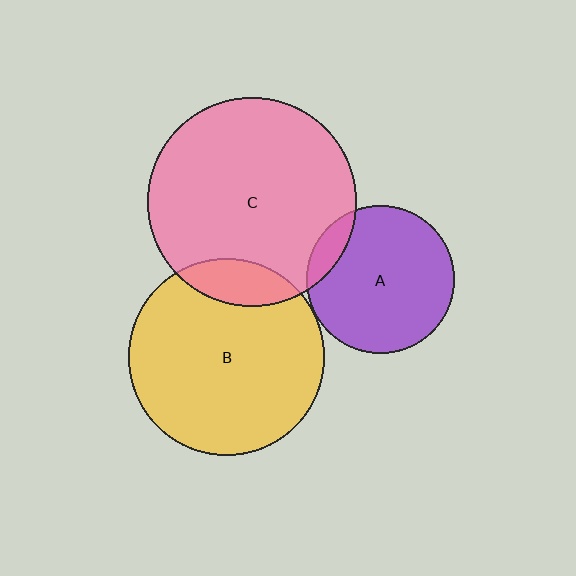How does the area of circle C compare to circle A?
Approximately 2.0 times.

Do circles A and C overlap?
Yes.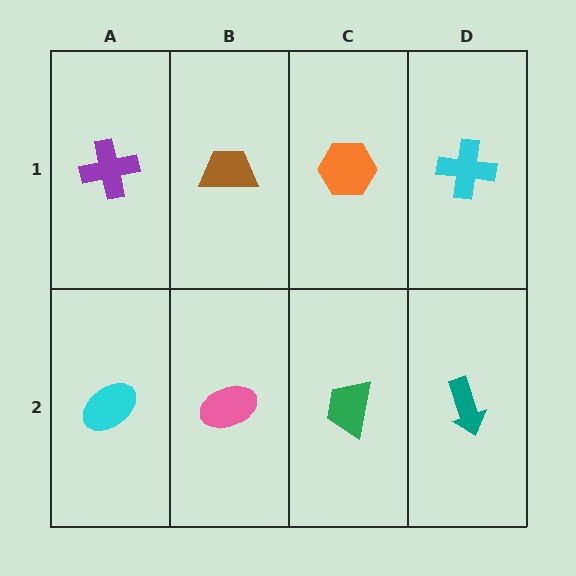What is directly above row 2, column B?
A brown trapezoid.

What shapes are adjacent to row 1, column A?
A cyan ellipse (row 2, column A), a brown trapezoid (row 1, column B).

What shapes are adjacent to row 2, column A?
A purple cross (row 1, column A), a pink ellipse (row 2, column B).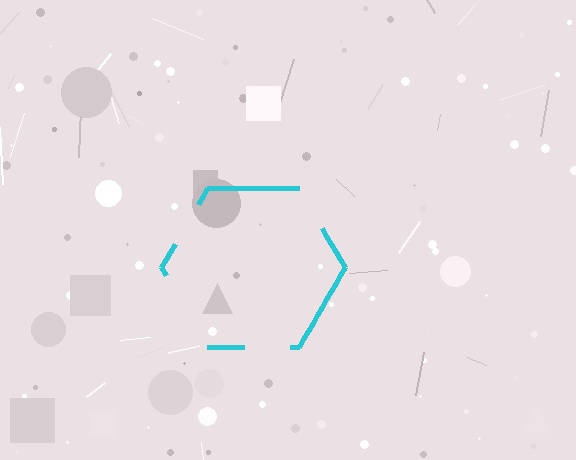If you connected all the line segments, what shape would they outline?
They would outline a hexagon.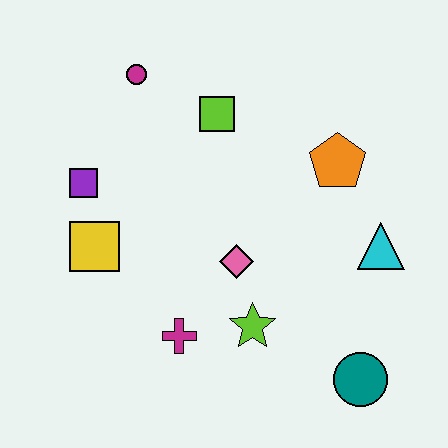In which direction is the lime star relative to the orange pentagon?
The lime star is below the orange pentagon.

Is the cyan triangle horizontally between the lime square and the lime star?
No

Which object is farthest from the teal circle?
The magenta circle is farthest from the teal circle.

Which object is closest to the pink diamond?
The lime star is closest to the pink diamond.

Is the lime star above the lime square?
No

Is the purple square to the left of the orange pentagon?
Yes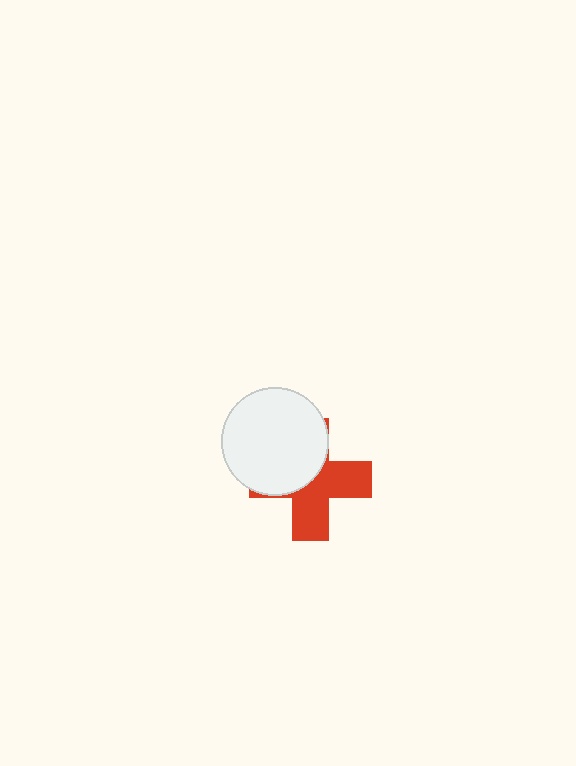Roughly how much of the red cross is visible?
About half of it is visible (roughly 53%).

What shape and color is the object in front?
The object in front is a white circle.